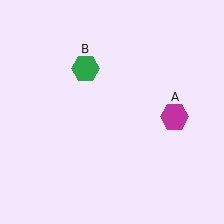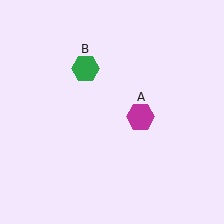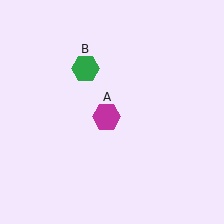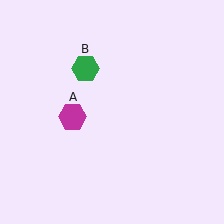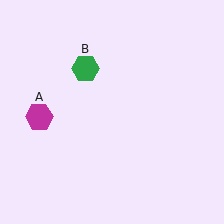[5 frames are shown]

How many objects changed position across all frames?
1 object changed position: magenta hexagon (object A).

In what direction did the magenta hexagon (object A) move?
The magenta hexagon (object A) moved left.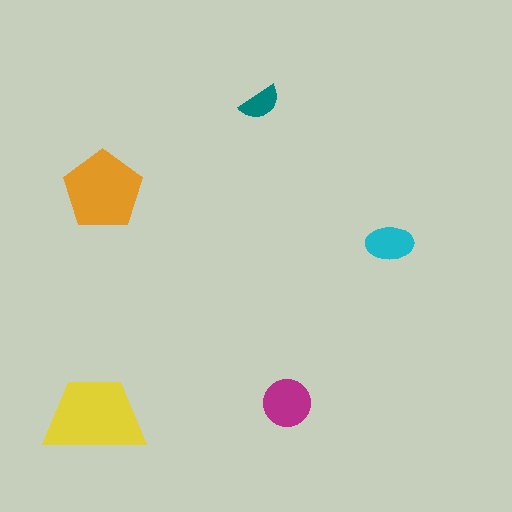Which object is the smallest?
The teal semicircle.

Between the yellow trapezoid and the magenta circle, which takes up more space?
The yellow trapezoid.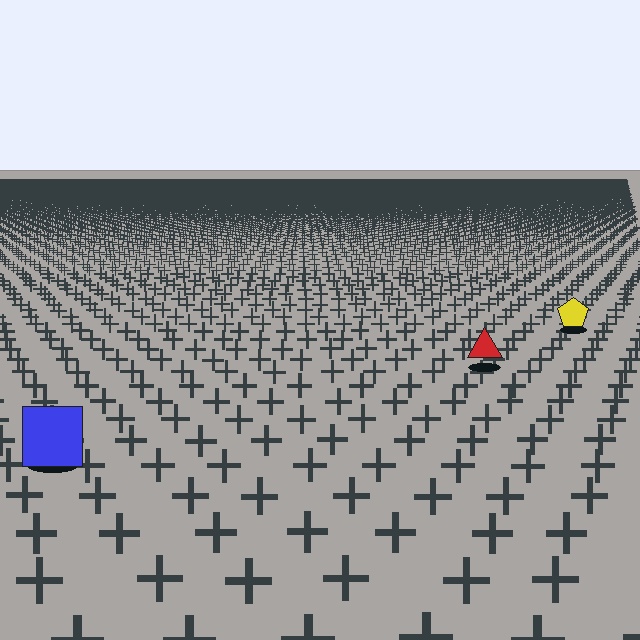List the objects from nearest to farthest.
From nearest to farthest: the blue square, the red triangle, the yellow pentagon.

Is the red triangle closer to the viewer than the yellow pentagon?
Yes. The red triangle is closer — you can tell from the texture gradient: the ground texture is coarser near it.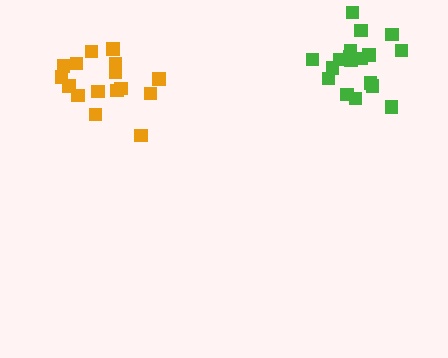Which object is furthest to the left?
The orange cluster is leftmost.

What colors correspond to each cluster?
The clusters are colored: orange, green.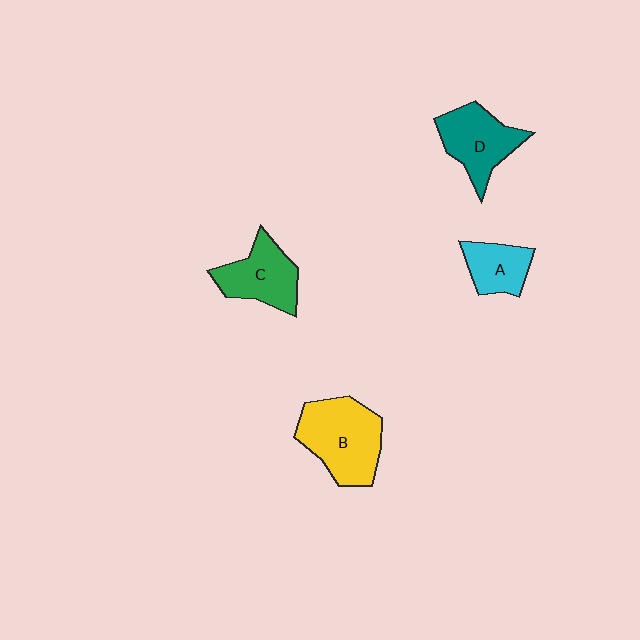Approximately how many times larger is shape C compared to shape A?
Approximately 1.4 times.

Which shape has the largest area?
Shape B (yellow).